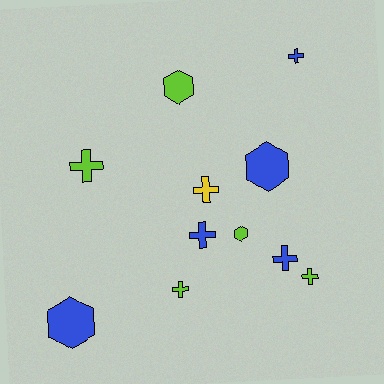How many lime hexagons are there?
There are 2 lime hexagons.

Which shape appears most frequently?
Cross, with 7 objects.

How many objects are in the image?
There are 11 objects.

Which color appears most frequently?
Blue, with 5 objects.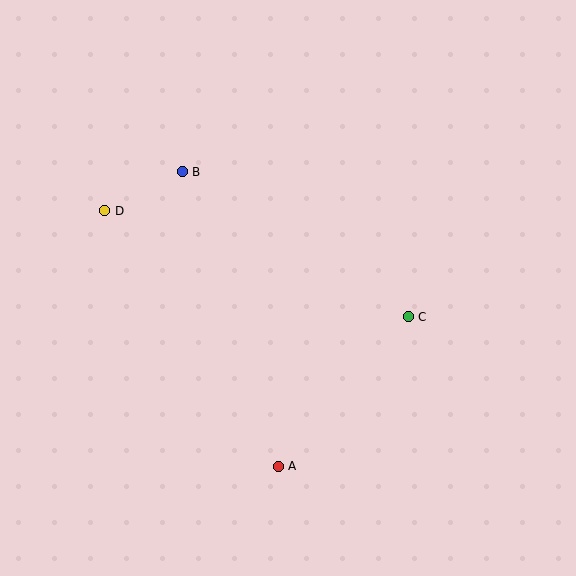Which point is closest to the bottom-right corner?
Point C is closest to the bottom-right corner.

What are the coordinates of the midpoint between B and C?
The midpoint between B and C is at (295, 244).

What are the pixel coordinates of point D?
Point D is at (105, 211).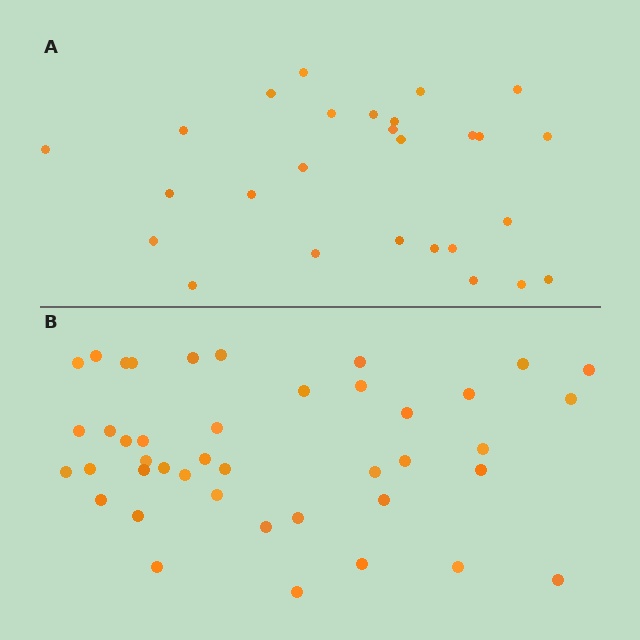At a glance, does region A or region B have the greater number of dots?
Region B (the bottom region) has more dots.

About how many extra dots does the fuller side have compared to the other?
Region B has approximately 15 more dots than region A.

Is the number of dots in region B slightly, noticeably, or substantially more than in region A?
Region B has substantially more. The ratio is roughly 1.6 to 1.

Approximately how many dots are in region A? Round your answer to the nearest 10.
About 30 dots. (The exact count is 27, which rounds to 30.)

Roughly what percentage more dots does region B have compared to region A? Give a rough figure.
About 55% more.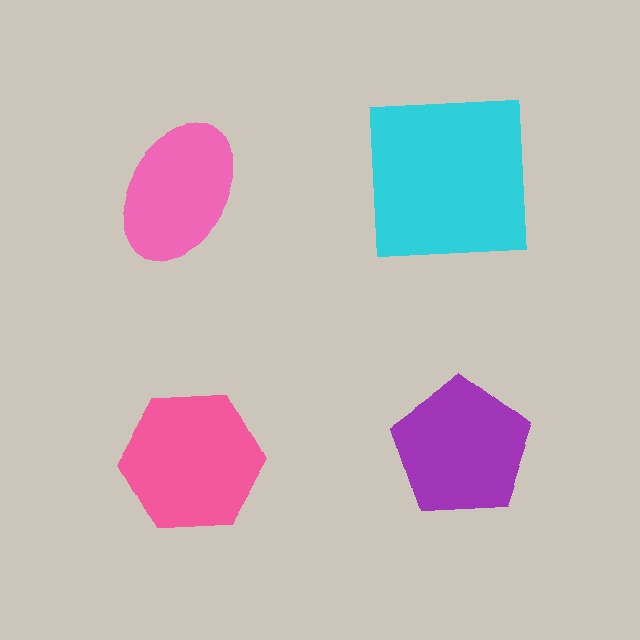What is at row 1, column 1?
A pink ellipse.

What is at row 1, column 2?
A cyan square.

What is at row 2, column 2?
A purple pentagon.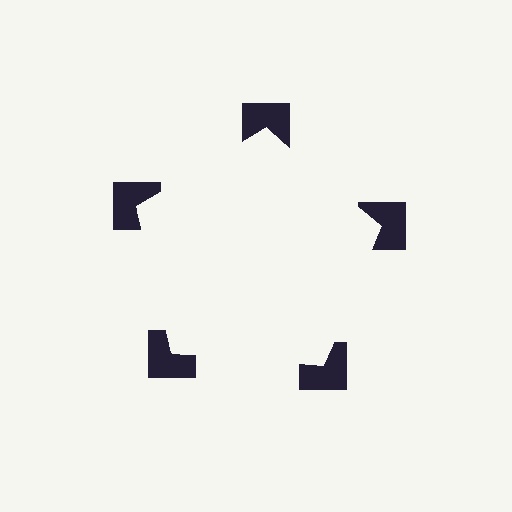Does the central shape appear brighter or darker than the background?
It typically appears slightly brighter than the background, even though no actual brightness change is drawn.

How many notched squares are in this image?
There are 5 — one at each vertex of the illusory pentagon.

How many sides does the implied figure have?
5 sides.